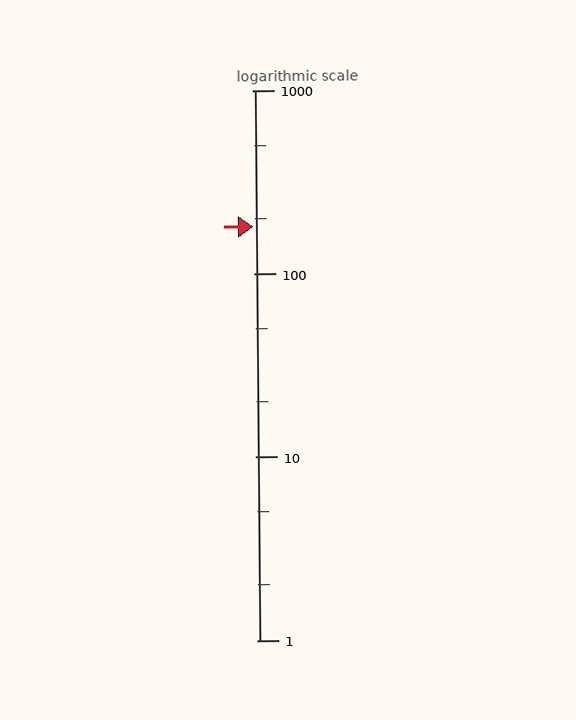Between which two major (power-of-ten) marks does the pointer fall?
The pointer is between 100 and 1000.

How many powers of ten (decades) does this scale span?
The scale spans 3 decades, from 1 to 1000.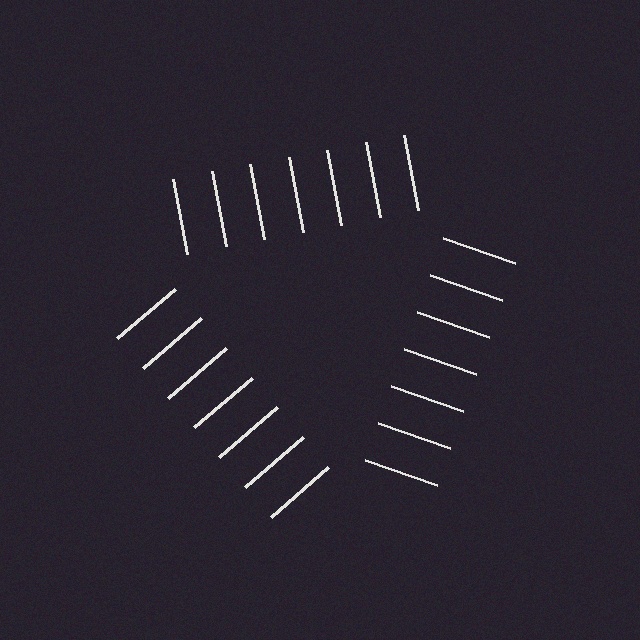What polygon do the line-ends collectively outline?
An illusory triangle — the line segments terminate on its edges but no continuous stroke is drawn.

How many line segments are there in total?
21 — 7 along each of the 3 edges.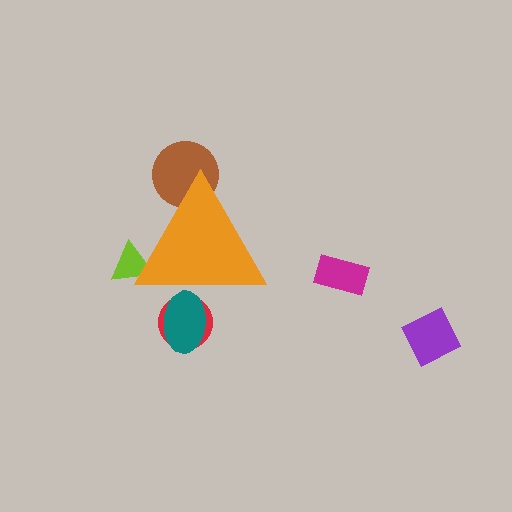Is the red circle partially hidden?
Yes, the red circle is partially hidden behind the orange triangle.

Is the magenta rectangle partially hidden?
No, the magenta rectangle is fully visible.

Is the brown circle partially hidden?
Yes, the brown circle is partially hidden behind the orange triangle.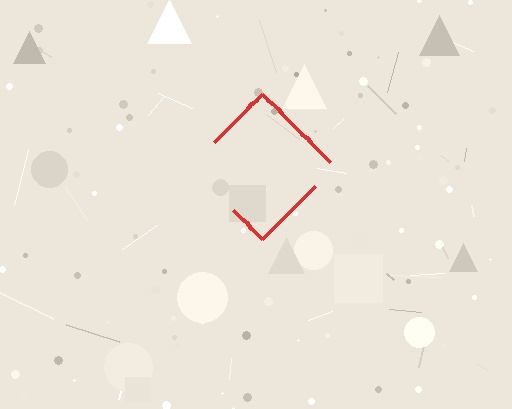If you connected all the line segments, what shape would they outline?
They would outline a diamond.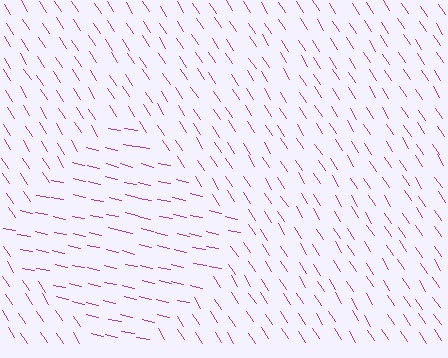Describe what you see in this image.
The image is filled with small magenta line segments. A diamond region in the image has lines oriented differently from the surrounding lines, creating a visible texture boundary.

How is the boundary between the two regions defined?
The boundary is defined purely by a change in line orientation (approximately 45 degrees difference). All lines are the same color and thickness.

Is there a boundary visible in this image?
Yes, there is a texture boundary formed by a change in line orientation.